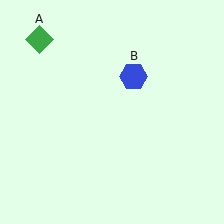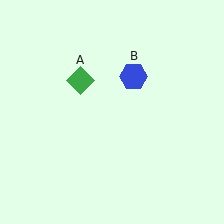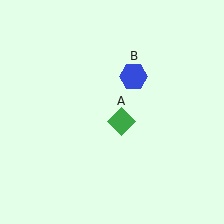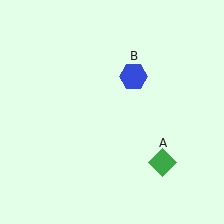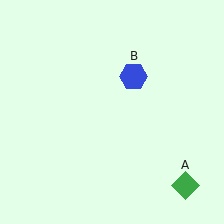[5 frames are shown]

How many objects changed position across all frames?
1 object changed position: green diamond (object A).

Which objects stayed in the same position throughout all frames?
Blue hexagon (object B) remained stationary.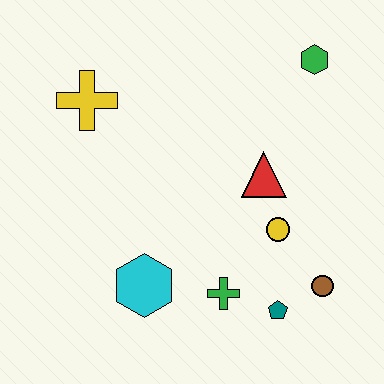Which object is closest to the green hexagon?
The red triangle is closest to the green hexagon.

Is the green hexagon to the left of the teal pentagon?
No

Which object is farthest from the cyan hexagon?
The green hexagon is farthest from the cyan hexagon.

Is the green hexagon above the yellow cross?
Yes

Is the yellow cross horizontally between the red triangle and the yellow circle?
No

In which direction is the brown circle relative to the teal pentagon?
The brown circle is to the right of the teal pentagon.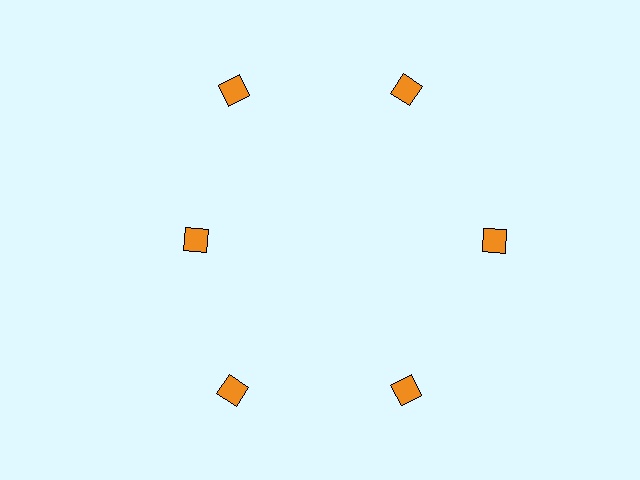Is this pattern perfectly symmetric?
No. The 6 orange squares are arranged in a ring, but one element near the 9 o'clock position is pulled inward toward the center, breaking the 6-fold rotational symmetry.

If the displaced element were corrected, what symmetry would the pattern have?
It would have 6-fold rotational symmetry — the pattern would map onto itself every 60 degrees.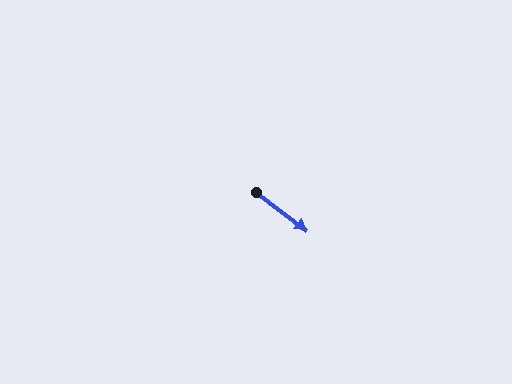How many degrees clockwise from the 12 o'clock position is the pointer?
Approximately 127 degrees.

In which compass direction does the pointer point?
Southeast.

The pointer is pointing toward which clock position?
Roughly 4 o'clock.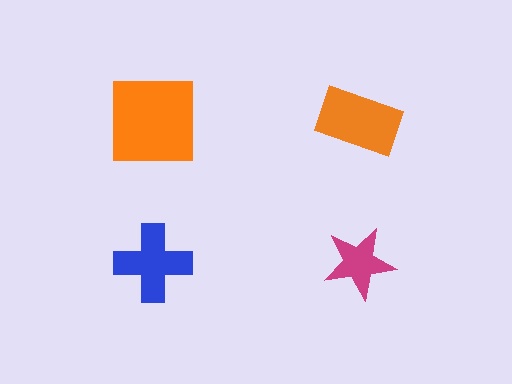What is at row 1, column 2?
An orange rectangle.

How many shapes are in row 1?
2 shapes.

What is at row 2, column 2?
A magenta star.